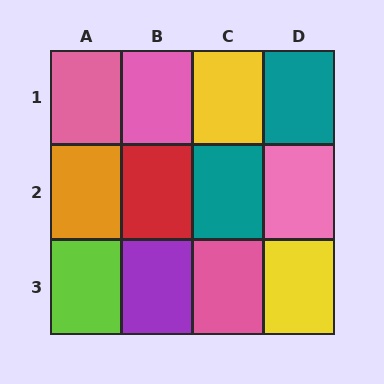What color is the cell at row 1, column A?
Pink.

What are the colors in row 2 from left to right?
Orange, red, teal, pink.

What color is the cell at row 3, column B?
Purple.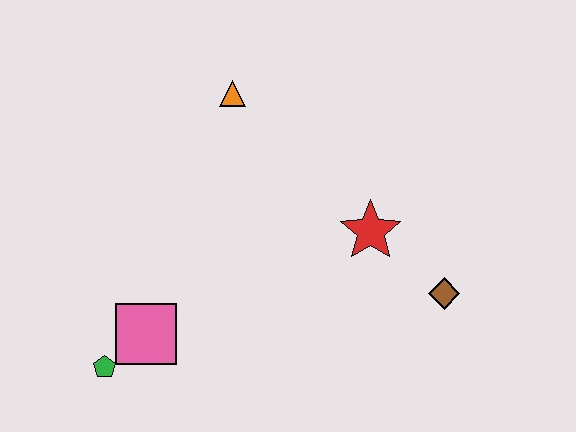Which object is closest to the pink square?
The green pentagon is closest to the pink square.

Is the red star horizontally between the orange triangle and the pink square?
No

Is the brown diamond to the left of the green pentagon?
No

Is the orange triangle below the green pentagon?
No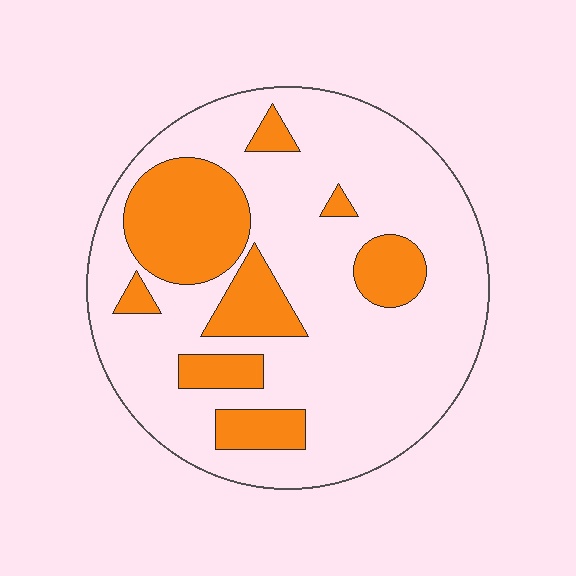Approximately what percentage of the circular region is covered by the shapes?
Approximately 25%.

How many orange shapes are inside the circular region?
8.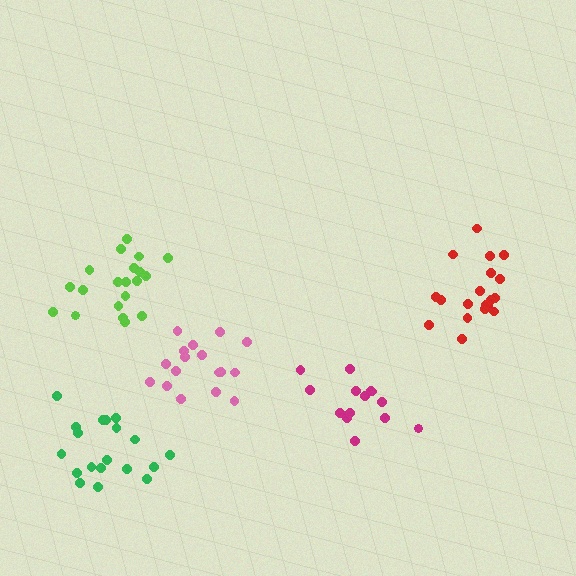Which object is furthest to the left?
The green cluster is leftmost.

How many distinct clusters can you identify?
There are 5 distinct clusters.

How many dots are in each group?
Group 1: 14 dots, Group 2: 19 dots, Group 3: 17 dots, Group 4: 20 dots, Group 5: 19 dots (89 total).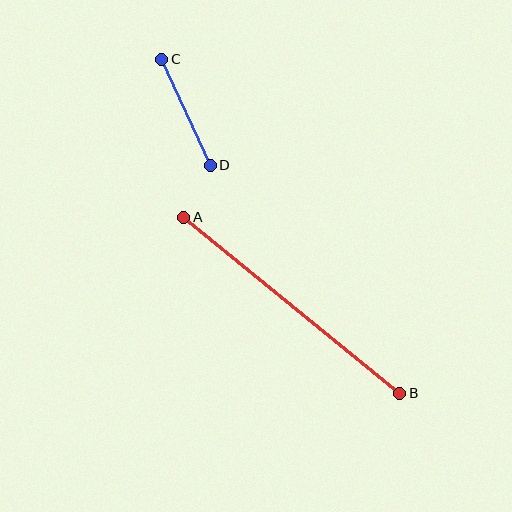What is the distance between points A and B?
The distance is approximately 279 pixels.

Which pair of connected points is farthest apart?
Points A and B are farthest apart.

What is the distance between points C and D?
The distance is approximately 116 pixels.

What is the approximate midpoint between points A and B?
The midpoint is at approximately (292, 305) pixels.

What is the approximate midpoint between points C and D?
The midpoint is at approximately (186, 112) pixels.